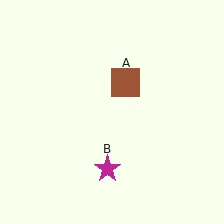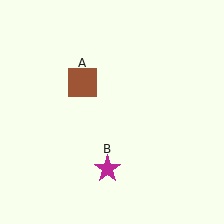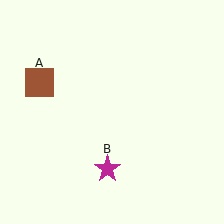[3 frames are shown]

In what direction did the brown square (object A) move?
The brown square (object A) moved left.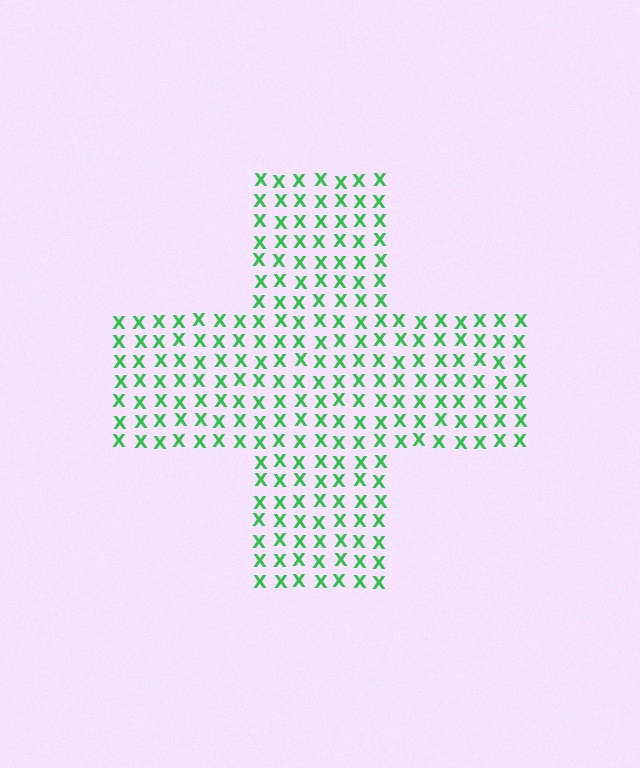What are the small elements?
The small elements are letter X's.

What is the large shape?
The large shape is a cross.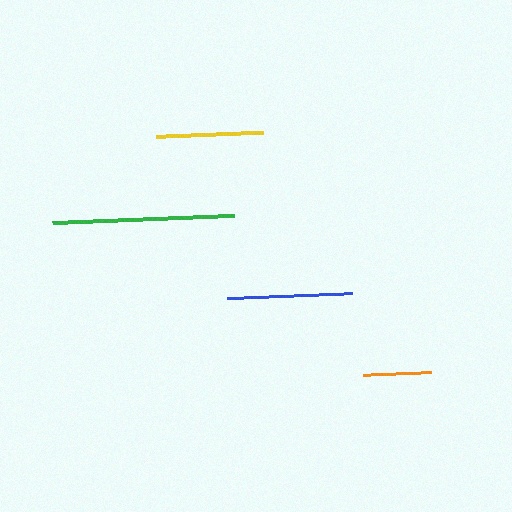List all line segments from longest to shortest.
From longest to shortest: green, blue, yellow, orange.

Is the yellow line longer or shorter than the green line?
The green line is longer than the yellow line.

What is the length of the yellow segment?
The yellow segment is approximately 107 pixels long.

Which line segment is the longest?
The green line is the longest at approximately 182 pixels.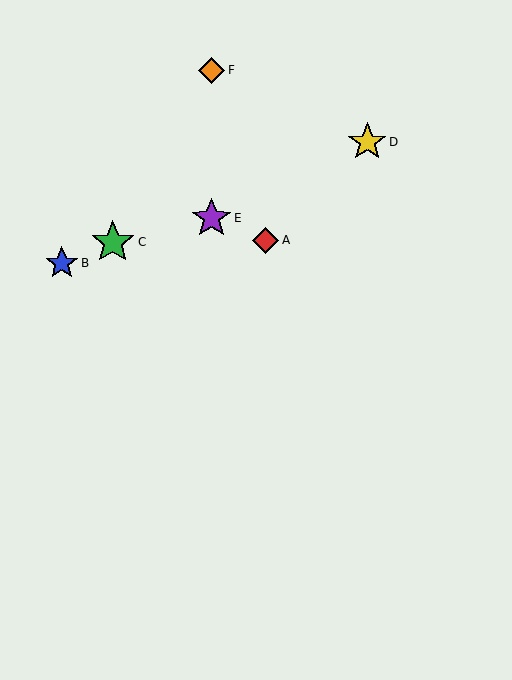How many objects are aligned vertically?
2 objects (E, F) are aligned vertically.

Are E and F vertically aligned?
Yes, both are at x≈211.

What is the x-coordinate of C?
Object C is at x≈113.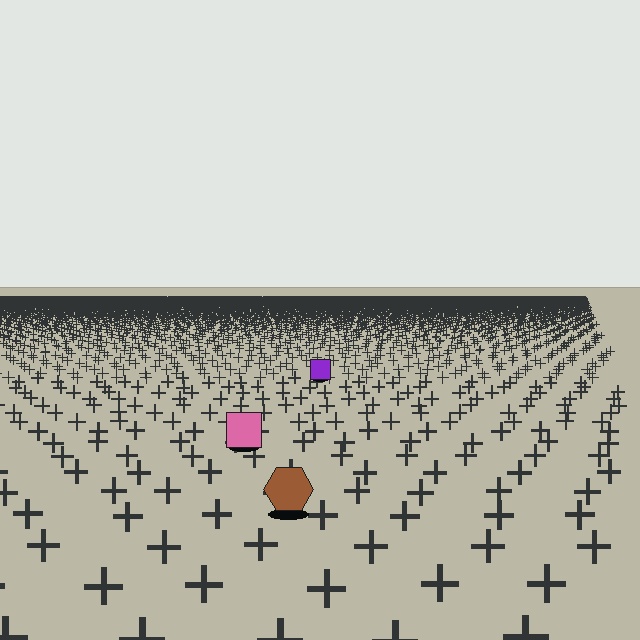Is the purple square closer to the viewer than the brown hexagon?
No. The brown hexagon is closer — you can tell from the texture gradient: the ground texture is coarser near it.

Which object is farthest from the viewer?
The purple square is farthest from the viewer. It appears smaller and the ground texture around it is denser.